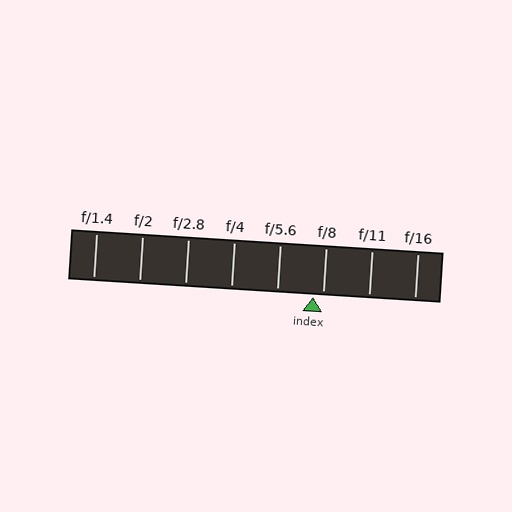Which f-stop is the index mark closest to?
The index mark is closest to f/8.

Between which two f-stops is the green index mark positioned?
The index mark is between f/5.6 and f/8.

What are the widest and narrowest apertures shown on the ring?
The widest aperture shown is f/1.4 and the narrowest is f/16.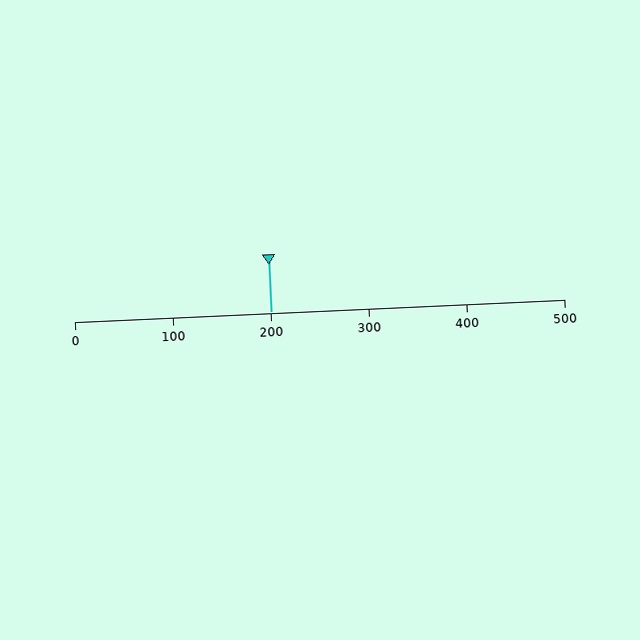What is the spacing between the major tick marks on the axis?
The major ticks are spaced 100 apart.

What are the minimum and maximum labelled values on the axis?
The axis runs from 0 to 500.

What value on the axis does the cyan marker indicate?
The marker indicates approximately 200.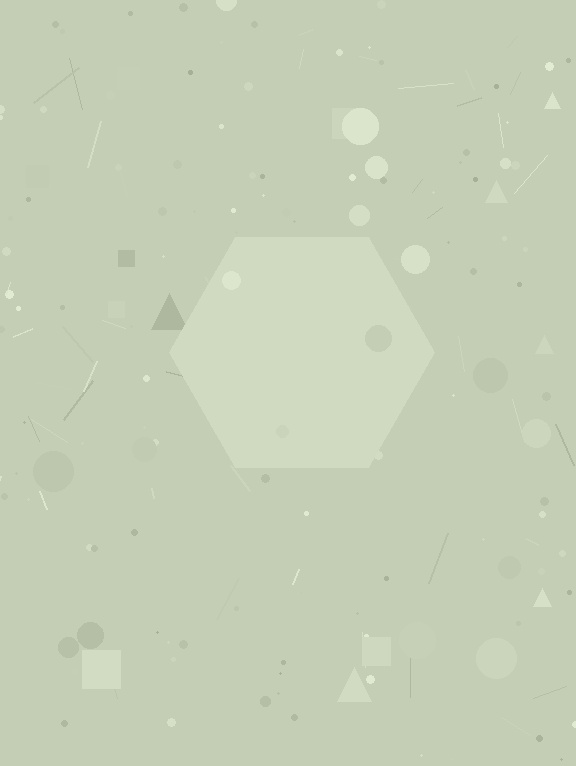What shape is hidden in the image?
A hexagon is hidden in the image.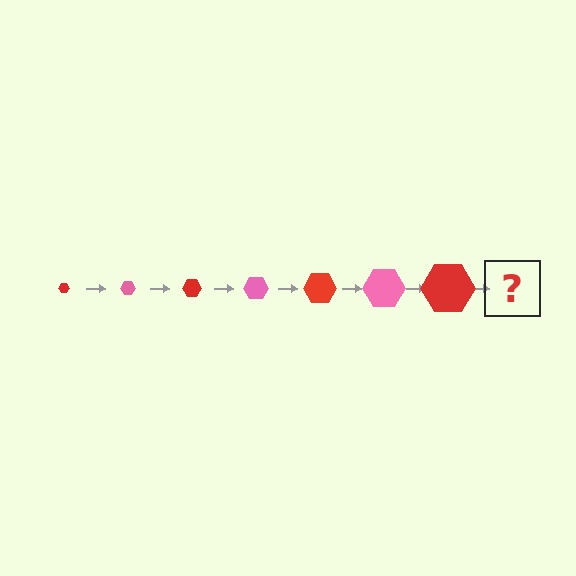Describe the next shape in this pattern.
It should be a pink hexagon, larger than the previous one.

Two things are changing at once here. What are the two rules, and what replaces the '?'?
The two rules are that the hexagon grows larger each step and the color cycles through red and pink. The '?' should be a pink hexagon, larger than the previous one.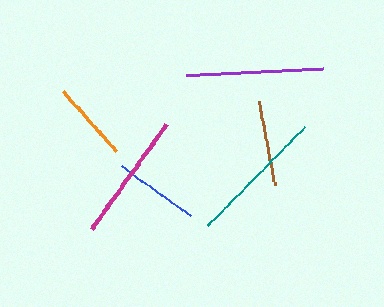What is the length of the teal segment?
The teal segment is approximately 138 pixels long.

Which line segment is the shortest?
The orange line is the shortest at approximately 80 pixels.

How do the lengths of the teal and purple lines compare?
The teal and purple lines are approximately the same length.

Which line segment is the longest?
The teal line is the longest at approximately 138 pixels.